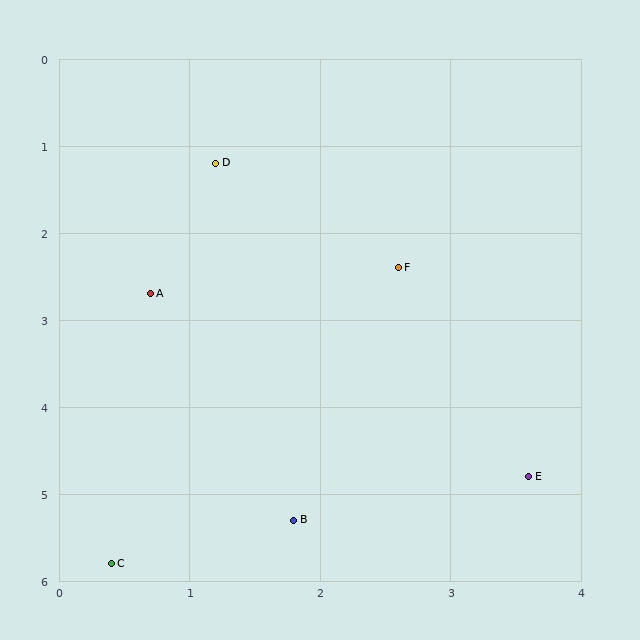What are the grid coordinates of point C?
Point C is at approximately (0.4, 5.8).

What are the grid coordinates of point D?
Point D is at approximately (1.2, 1.2).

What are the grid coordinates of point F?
Point F is at approximately (2.6, 2.4).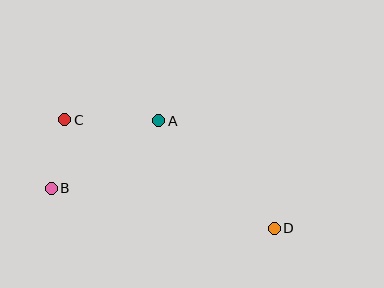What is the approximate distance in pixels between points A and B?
The distance between A and B is approximately 127 pixels.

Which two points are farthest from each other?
Points C and D are farthest from each other.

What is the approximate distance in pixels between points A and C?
The distance between A and C is approximately 94 pixels.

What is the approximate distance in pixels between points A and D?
The distance between A and D is approximately 158 pixels.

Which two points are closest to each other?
Points B and C are closest to each other.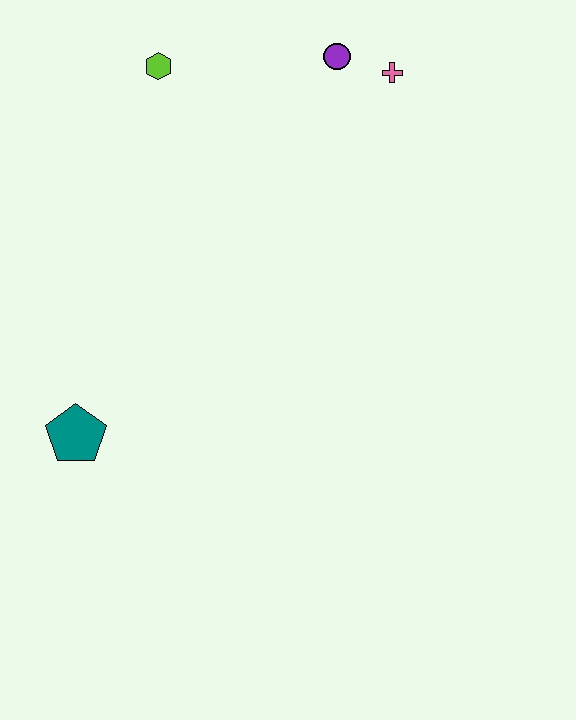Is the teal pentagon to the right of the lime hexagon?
No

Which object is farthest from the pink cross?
The teal pentagon is farthest from the pink cross.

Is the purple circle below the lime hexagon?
No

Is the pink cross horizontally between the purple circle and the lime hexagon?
No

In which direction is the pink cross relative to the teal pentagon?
The pink cross is above the teal pentagon.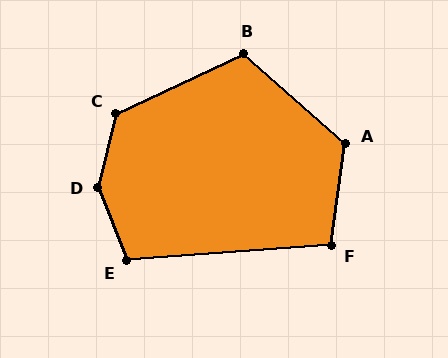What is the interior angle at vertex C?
Approximately 129 degrees (obtuse).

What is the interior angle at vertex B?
Approximately 114 degrees (obtuse).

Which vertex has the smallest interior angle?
F, at approximately 102 degrees.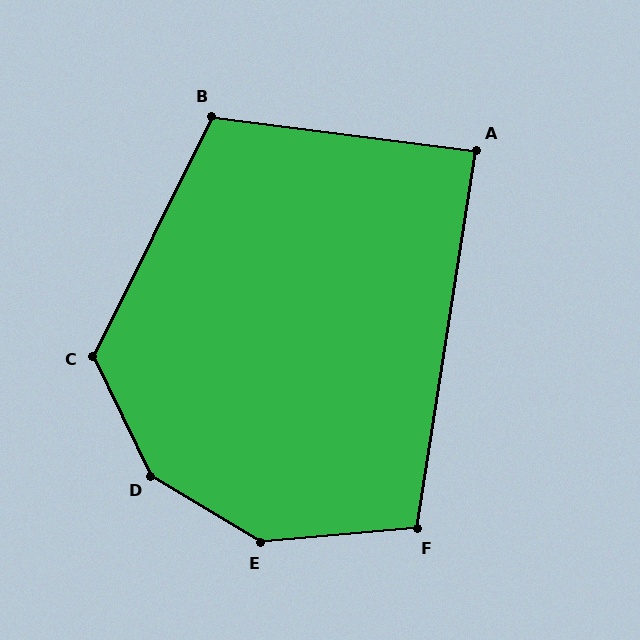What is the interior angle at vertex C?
Approximately 128 degrees (obtuse).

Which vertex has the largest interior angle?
D, at approximately 147 degrees.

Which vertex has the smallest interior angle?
A, at approximately 89 degrees.